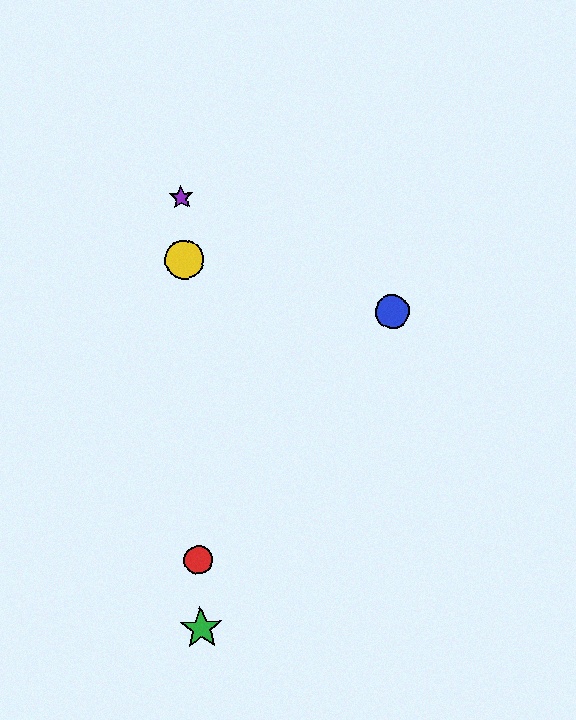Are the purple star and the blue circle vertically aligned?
No, the purple star is at x≈181 and the blue circle is at x≈393.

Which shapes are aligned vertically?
The red circle, the green star, the yellow circle, the purple star are aligned vertically.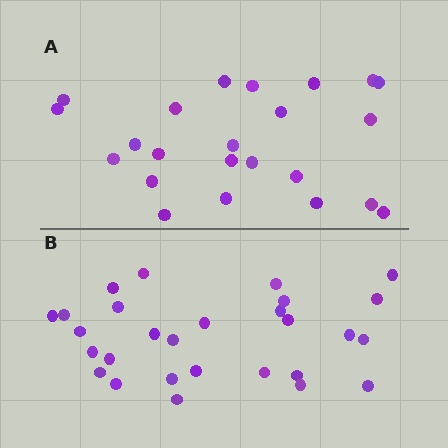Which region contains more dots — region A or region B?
Region B (the bottom region) has more dots.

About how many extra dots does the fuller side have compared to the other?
Region B has about 5 more dots than region A.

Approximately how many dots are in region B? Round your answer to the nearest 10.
About 30 dots. (The exact count is 28, which rounds to 30.)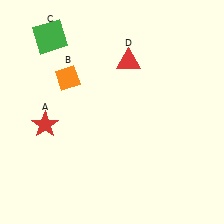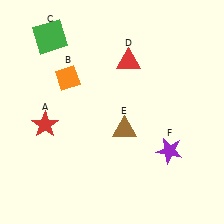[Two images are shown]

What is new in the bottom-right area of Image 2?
A purple star (F) was added in the bottom-right area of Image 2.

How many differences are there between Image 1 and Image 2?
There are 2 differences between the two images.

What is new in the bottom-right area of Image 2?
A brown triangle (E) was added in the bottom-right area of Image 2.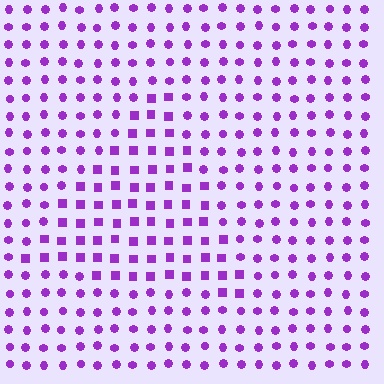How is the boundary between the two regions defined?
The boundary is defined by a change in element shape: squares inside vs. circles outside. All elements share the same color and spacing.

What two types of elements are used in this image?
The image uses squares inside the triangle region and circles outside it.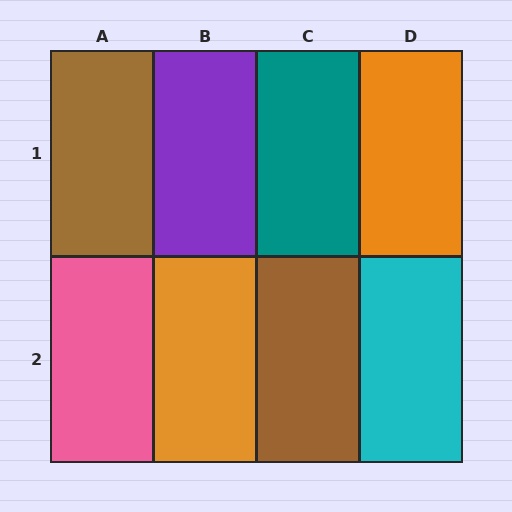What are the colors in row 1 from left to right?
Brown, purple, teal, orange.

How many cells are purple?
1 cell is purple.